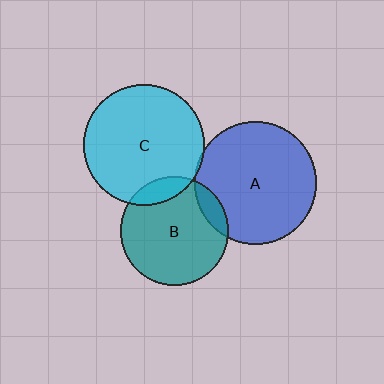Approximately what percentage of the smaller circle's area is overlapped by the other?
Approximately 10%.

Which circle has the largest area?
Circle A (blue).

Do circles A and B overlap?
Yes.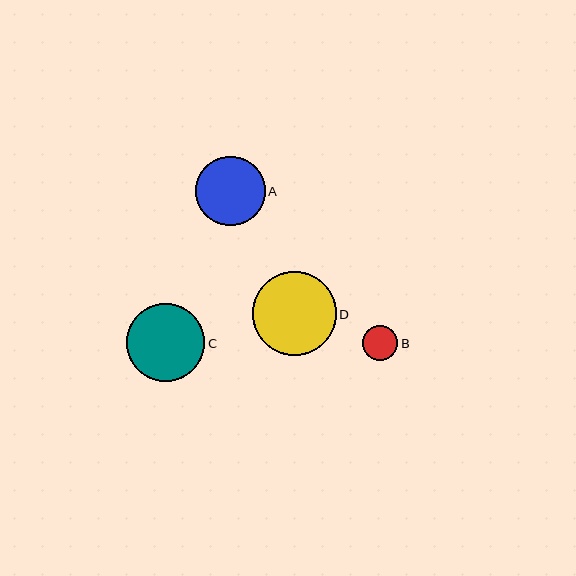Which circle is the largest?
Circle D is the largest with a size of approximately 84 pixels.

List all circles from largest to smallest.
From largest to smallest: D, C, A, B.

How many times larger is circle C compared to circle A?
Circle C is approximately 1.1 times the size of circle A.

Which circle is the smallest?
Circle B is the smallest with a size of approximately 35 pixels.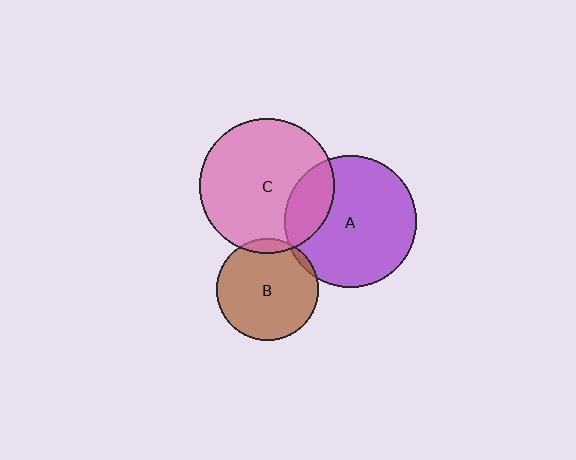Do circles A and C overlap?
Yes.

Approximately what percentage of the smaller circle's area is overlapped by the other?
Approximately 20%.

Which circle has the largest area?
Circle C (pink).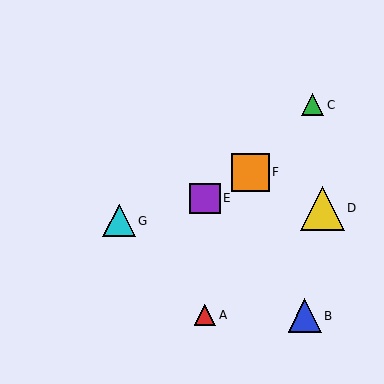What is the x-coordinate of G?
Object G is at x≈119.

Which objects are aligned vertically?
Objects A, E are aligned vertically.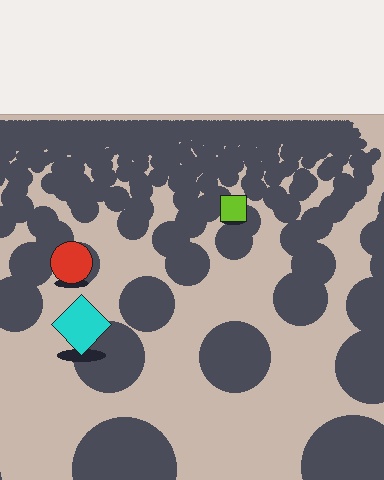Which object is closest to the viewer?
The cyan diamond is closest. The texture marks near it are larger and more spread out.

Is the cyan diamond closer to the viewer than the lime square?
Yes. The cyan diamond is closer — you can tell from the texture gradient: the ground texture is coarser near it.